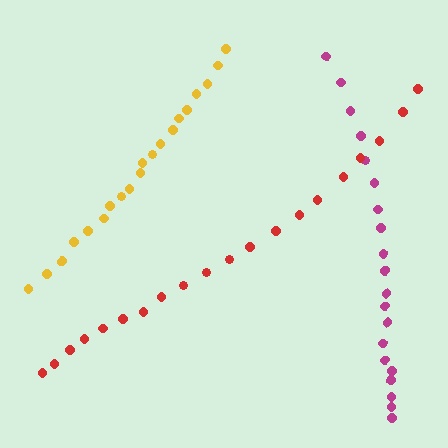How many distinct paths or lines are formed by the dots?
There are 3 distinct paths.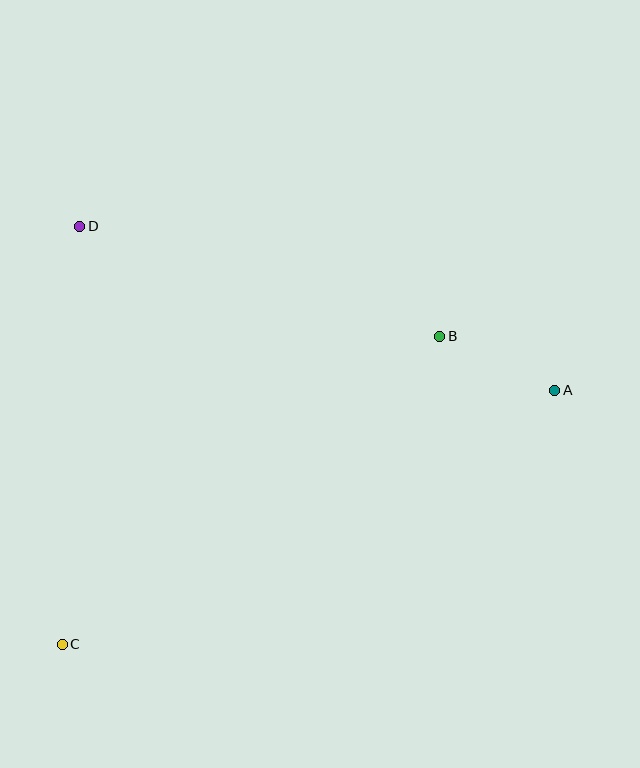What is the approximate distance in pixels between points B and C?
The distance between B and C is approximately 488 pixels.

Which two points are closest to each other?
Points A and B are closest to each other.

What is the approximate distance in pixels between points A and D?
The distance between A and D is approximately 503 pixels.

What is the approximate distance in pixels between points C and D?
The distance between C and D is approximately 419 pixels.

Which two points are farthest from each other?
Points A and C are farthest from each other.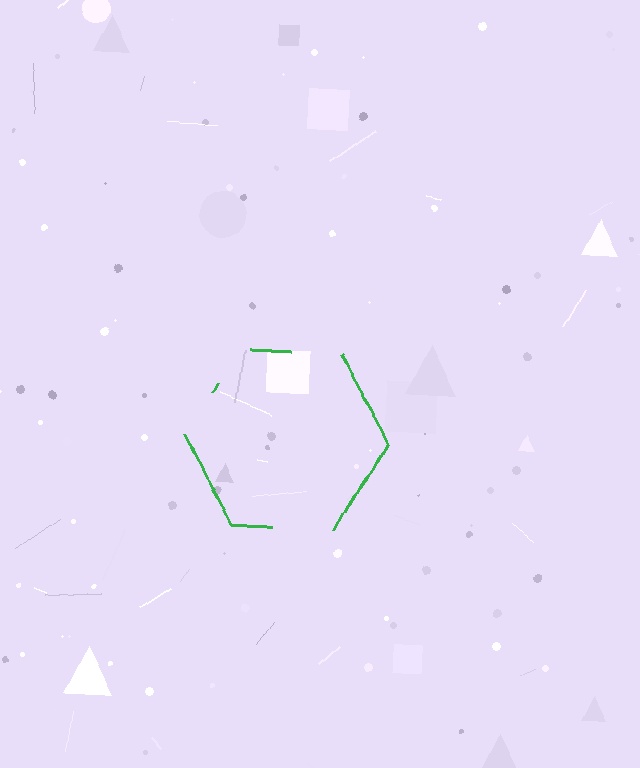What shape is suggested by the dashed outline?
The dashed outline suggests a hexagon.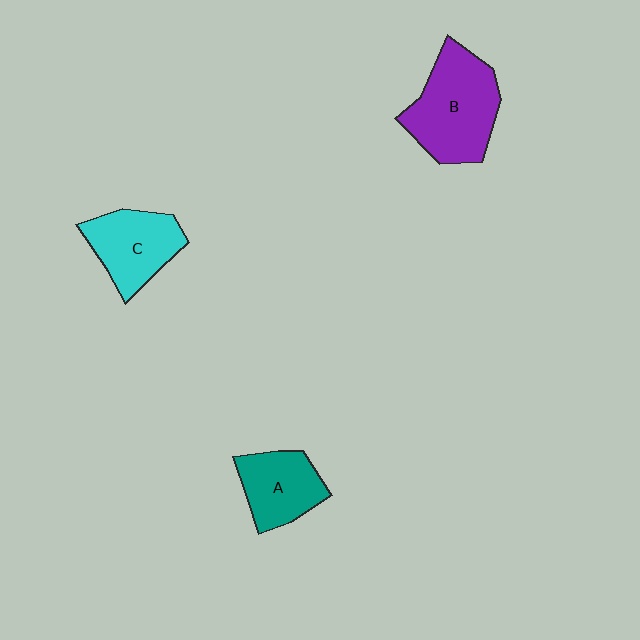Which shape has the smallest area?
Shape A (teal).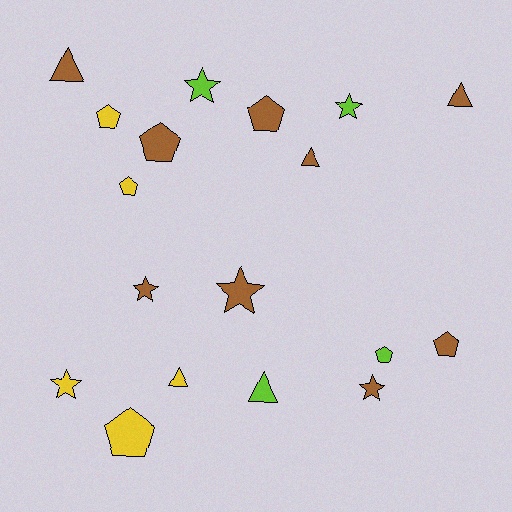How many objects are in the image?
There are 18 objects.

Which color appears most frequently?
Brown, with 9 objects.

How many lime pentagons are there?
There is 1 lime pentagon.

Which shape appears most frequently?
Pentagon, with 7 objects.